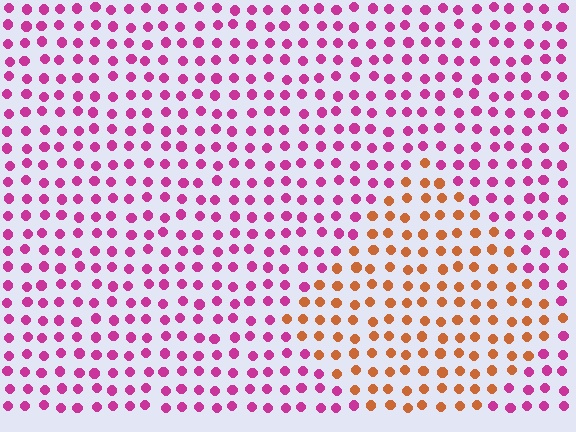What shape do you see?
I see a diamond.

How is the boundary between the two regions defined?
The boundary is defined purely by a slight shift in hue (about 62 degrees). Spacing, size, and orientation are identical on both sides.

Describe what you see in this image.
The image is filled with small magenta elements in a uniform arrangement. A diamond-shaped region is visible where the elements are tinted to a slightly different hue, forming a subtle color boundary.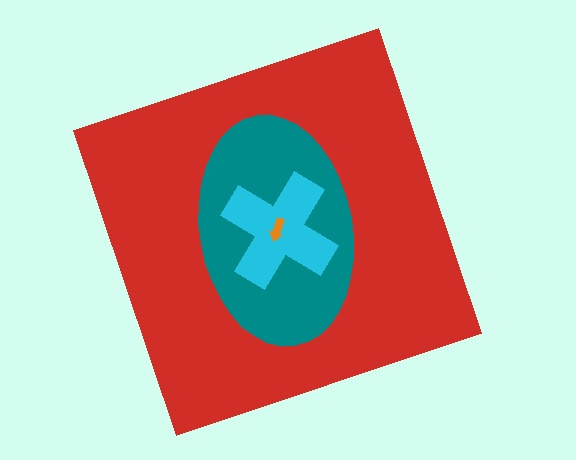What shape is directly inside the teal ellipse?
The cyan cross.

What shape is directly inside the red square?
The teal ellipse.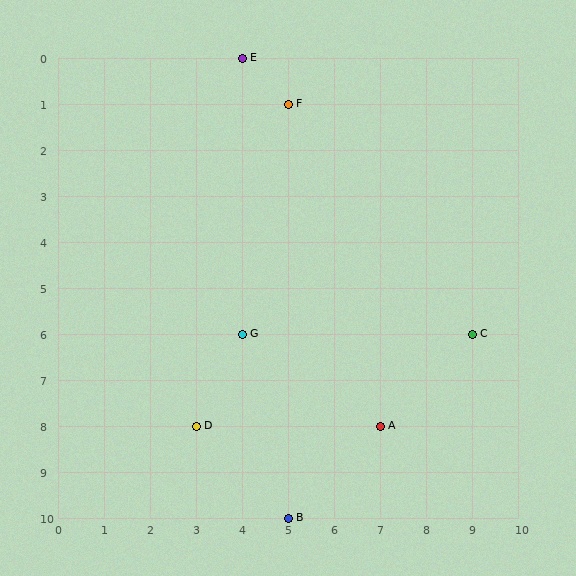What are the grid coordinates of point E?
Point E is at grid coordinates (4, 0).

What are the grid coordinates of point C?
Point C is at grid coordinates (9, 6).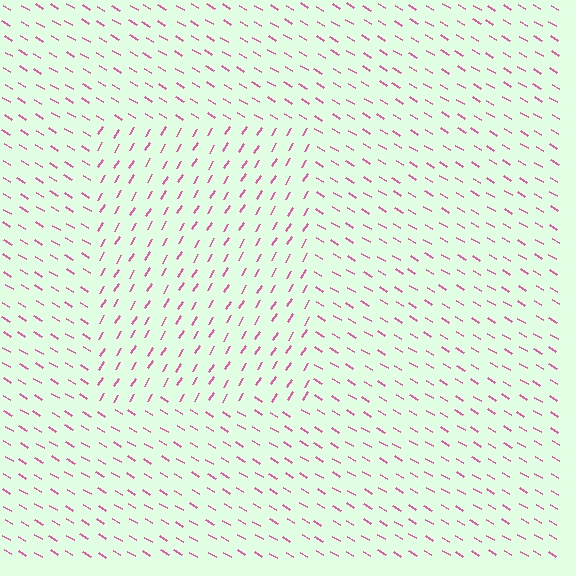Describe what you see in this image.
The image is filled with small pink line segments. A rectangle region in the image has lines oriented differently from the surrounding lines, creating a visible texture boundary.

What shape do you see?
I see a rectangle.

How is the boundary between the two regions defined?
The boundary is defined purely by a change in line orientation (approximately 89 degrees difference). All lines are the same color and thickness.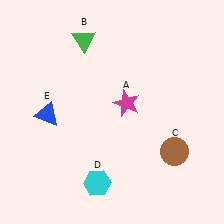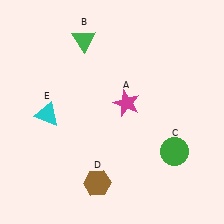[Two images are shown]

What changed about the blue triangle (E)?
In Image 1, E is blue. In Image 2, it changed to cyan.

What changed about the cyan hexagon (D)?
In Image 1, D is cyan. In Image 2, it changed to brown.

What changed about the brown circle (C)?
In Image 1, C is brown. In Image 2, it changed to green.